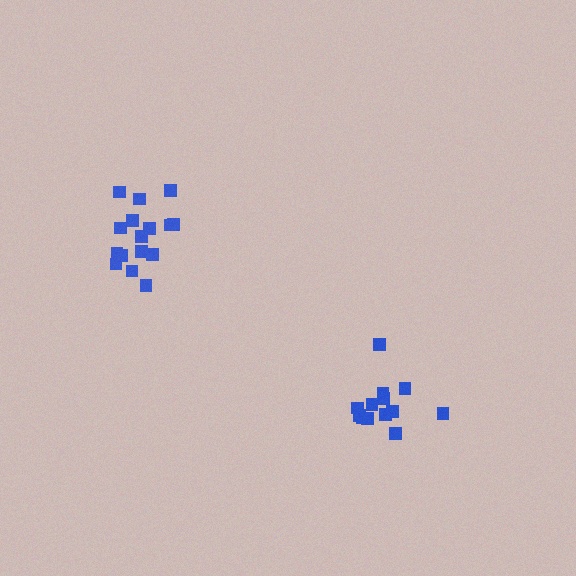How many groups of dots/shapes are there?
There are 2 groups.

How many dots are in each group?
Group 1: 16 dots, Group 2: 13 dots (29 total).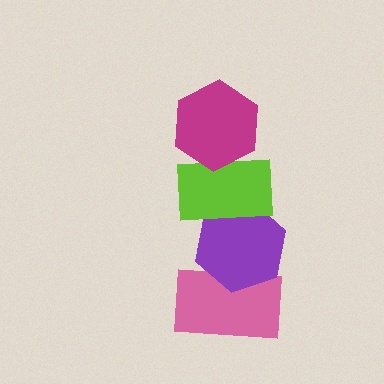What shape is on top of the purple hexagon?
The lime rectangle is on top of the purple hexagon.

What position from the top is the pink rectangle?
The pink rectangle is 4th from the top.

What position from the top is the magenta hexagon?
The magenta hexagon is 1st from the top.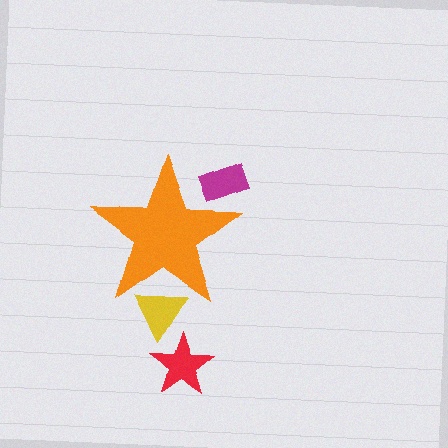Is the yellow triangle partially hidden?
Yes, the yellow triangle is partially hidden behind the orange star.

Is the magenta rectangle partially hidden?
Yes, the magenta rectangle is partially hidden behind the orange star.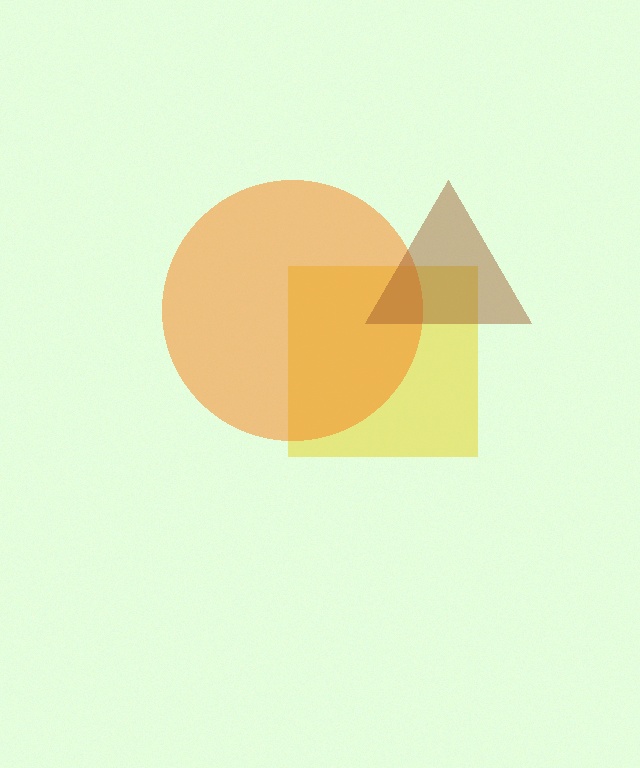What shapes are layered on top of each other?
The layered shapes are: a yellow square, an orange circle, a brown triangle.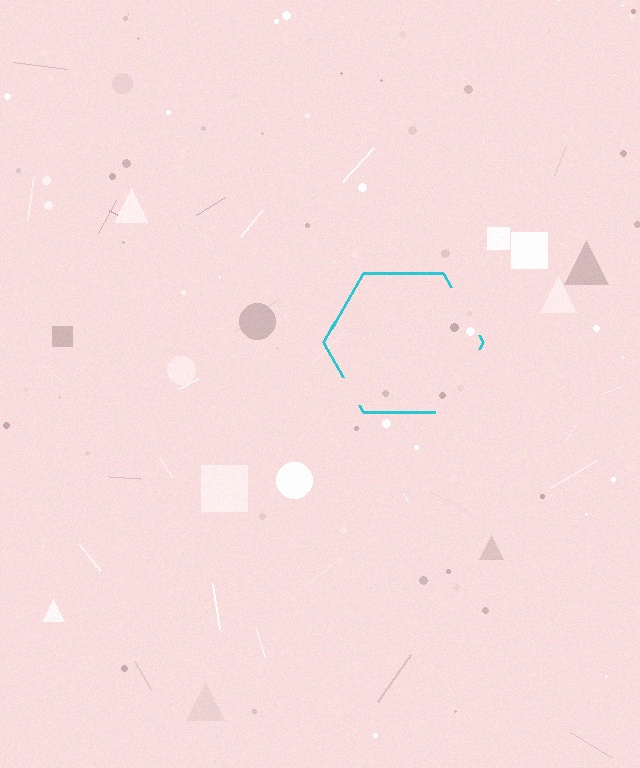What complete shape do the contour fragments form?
The contour fragments form a hexagon.